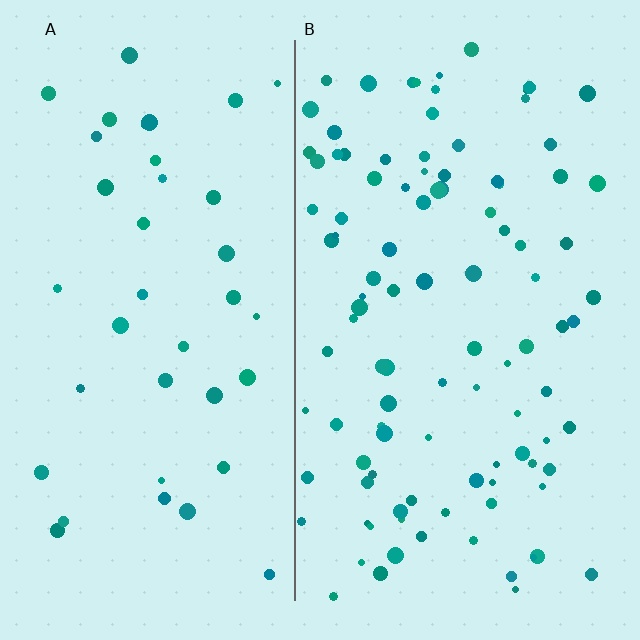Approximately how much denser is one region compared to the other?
Approximately 2.5× — region B over region A.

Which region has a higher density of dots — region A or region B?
B (the right).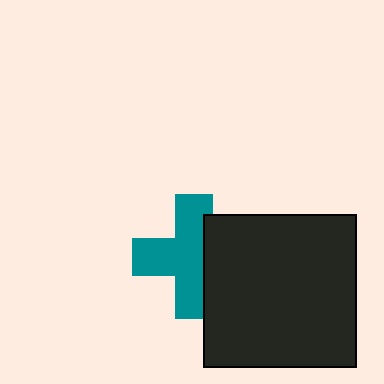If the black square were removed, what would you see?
You would see the complete teal cross.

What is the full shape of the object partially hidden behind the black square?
The partially hidden object is a teal cross.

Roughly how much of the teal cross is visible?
Most of it is visible (roughly 66%).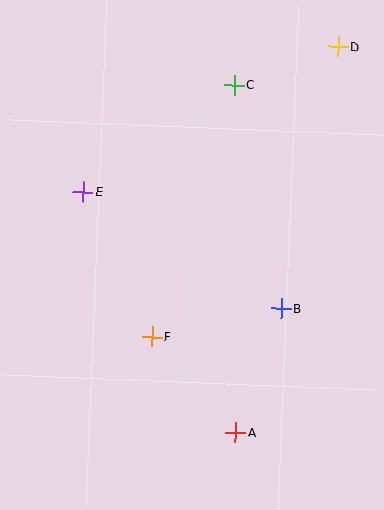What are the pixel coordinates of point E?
Point E is at (83, 192).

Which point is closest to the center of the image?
Point F at (152, 337) is closest to the center.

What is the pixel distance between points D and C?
The distance between D and C is 110 pixels.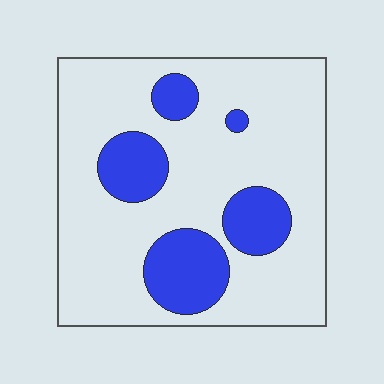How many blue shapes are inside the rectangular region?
5.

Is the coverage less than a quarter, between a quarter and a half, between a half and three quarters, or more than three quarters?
Less than a quarter.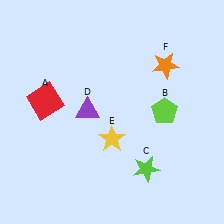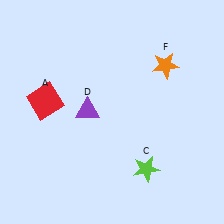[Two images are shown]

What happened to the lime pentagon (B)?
The lime pentagon (B) was removed in Image 2. It was in the top-right area of Image 1.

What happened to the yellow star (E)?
The yellow star (E) was removed in Image 2. It was in the bottom-left area of Image 1.